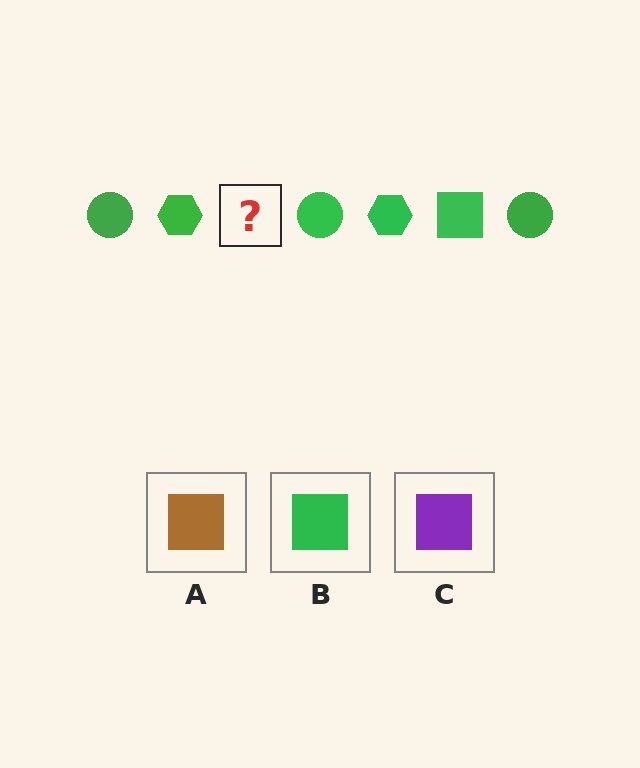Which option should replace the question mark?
Option B.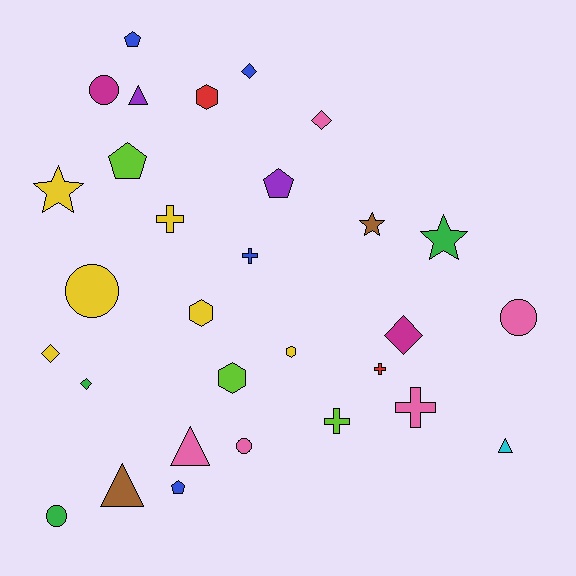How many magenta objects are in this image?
There are 2 magenta objects.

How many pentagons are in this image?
There are 4 pentagons.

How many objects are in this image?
There are 30 objects.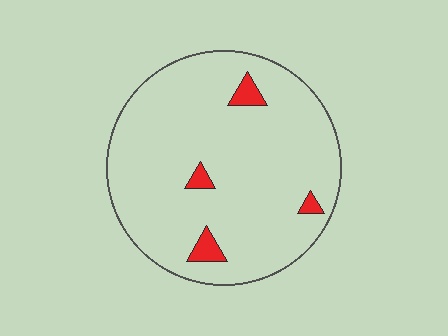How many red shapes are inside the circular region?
4.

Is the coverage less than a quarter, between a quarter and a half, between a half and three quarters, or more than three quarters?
Less than a quarter.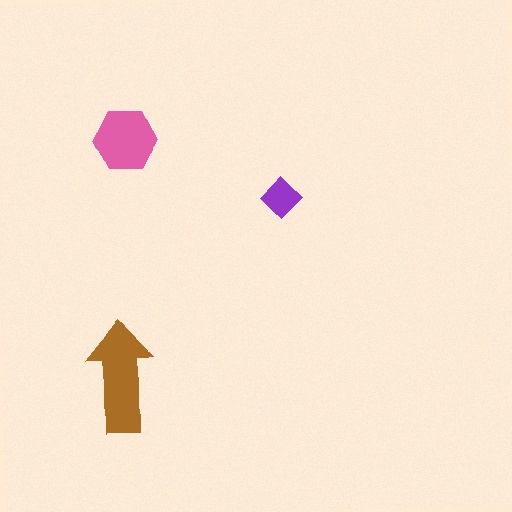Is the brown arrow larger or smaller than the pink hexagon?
Larger.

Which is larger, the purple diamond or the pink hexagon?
The pink hexagon.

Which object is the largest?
The brown arrow.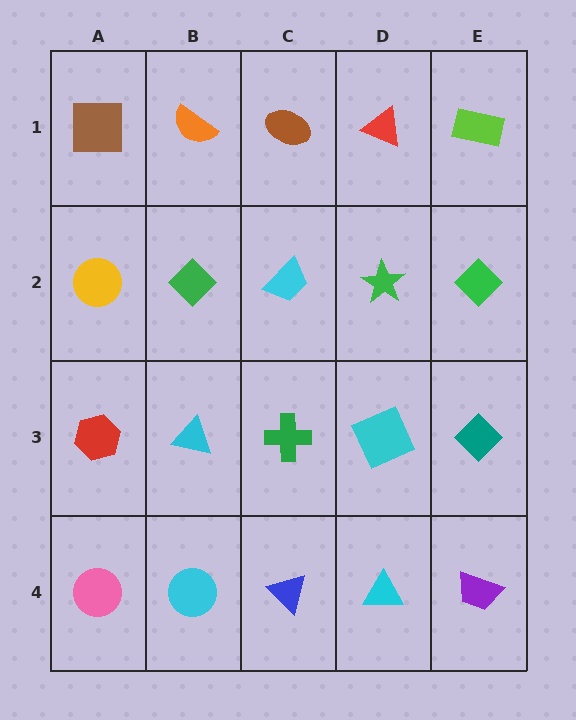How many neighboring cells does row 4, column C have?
3.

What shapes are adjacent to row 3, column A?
A yellow circle (row 2, column A), a pink circle (row 4, column A), a cyan triangle (row 3, column B).